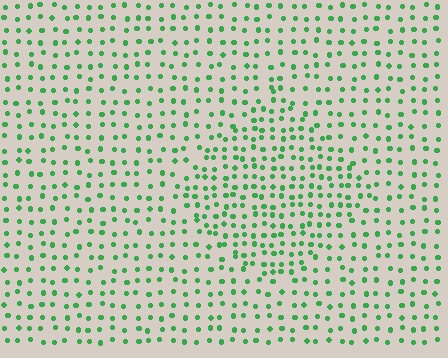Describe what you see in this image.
The image contains small green elements arranged at two different densities. A diamond-shaped region is visible where the elements are more densely packed than the surrounding area.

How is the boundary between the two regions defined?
The boundary is defined by a change in element density (approximately 1.6x ratio). All elements are the same color, size, and shape.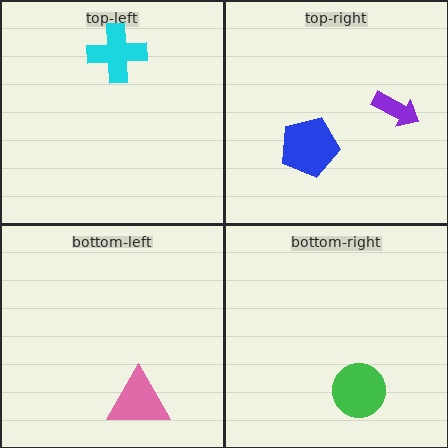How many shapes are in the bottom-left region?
1.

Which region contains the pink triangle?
The bottom-left region.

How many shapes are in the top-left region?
1.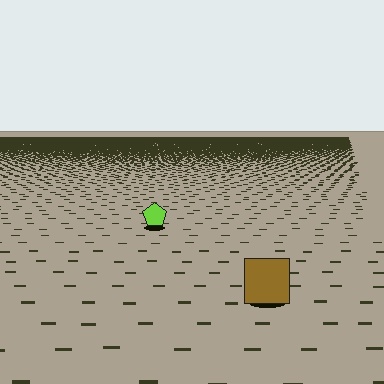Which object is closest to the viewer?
The brown square is closest. The texture marks near it are larger and more spread out.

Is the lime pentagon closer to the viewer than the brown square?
No. The brown square is closer — you can tell from the texture gradient: the ground texture is coarser near it.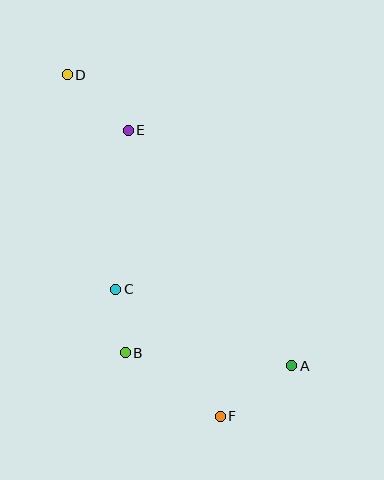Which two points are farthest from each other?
Points D and F are farthest from each other.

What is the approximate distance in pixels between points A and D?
The distance between A and D is approximately 367 pixels.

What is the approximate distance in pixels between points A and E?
The distance between A and E is approximately 286 pixels.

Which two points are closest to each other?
Points B and C are closest to each other.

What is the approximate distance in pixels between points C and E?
The distance between C and E is approximately 159 pixels.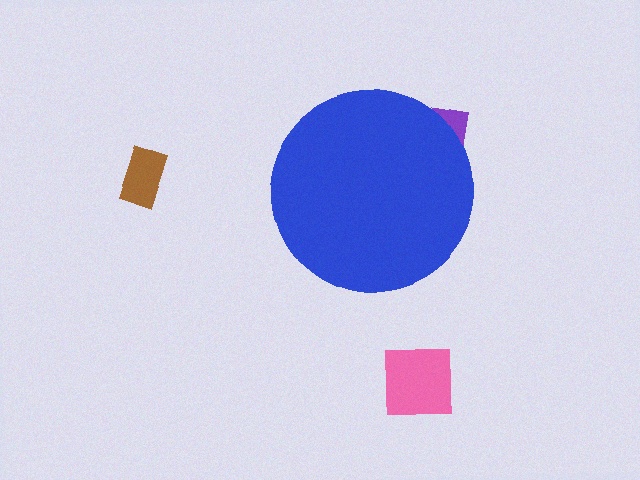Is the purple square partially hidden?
Yes, the purple square is partially hidden behind the blue circle.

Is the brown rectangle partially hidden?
No, the brown rectangle is fully visible.